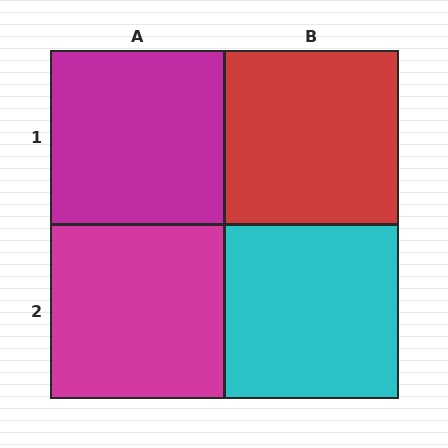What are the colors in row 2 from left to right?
Magenta, cyan.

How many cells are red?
1 cell is red.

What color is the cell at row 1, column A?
Magenta.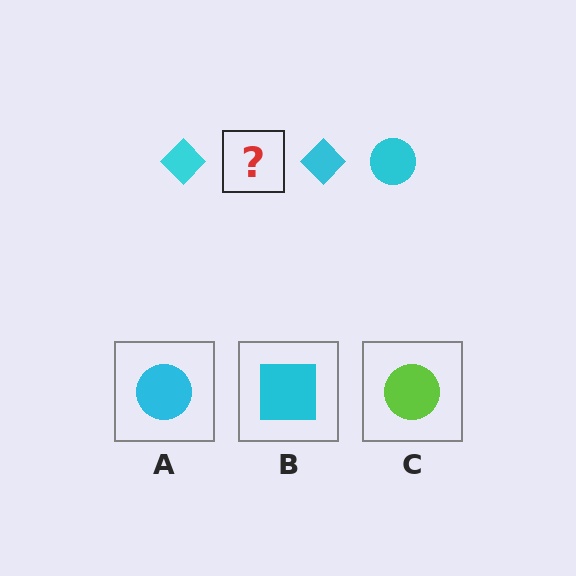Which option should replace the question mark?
Option A.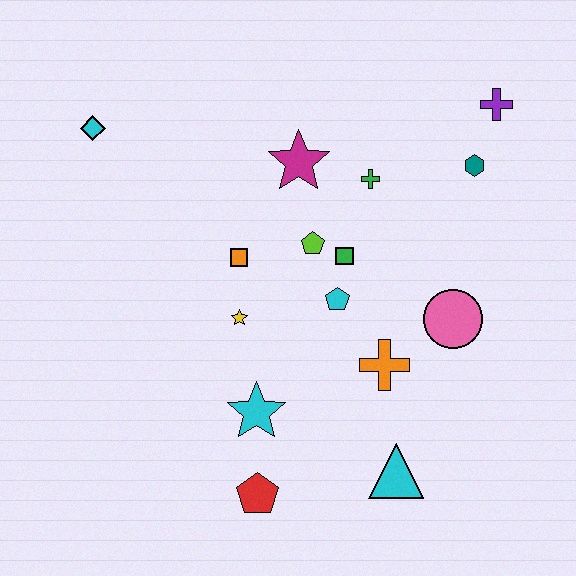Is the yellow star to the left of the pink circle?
Yes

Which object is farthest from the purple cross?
The red pentagon is farthest from the purple cross.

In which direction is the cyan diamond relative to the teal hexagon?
The cyan diamond is to the left of the teal hexagon.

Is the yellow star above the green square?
No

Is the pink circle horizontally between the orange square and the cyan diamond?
No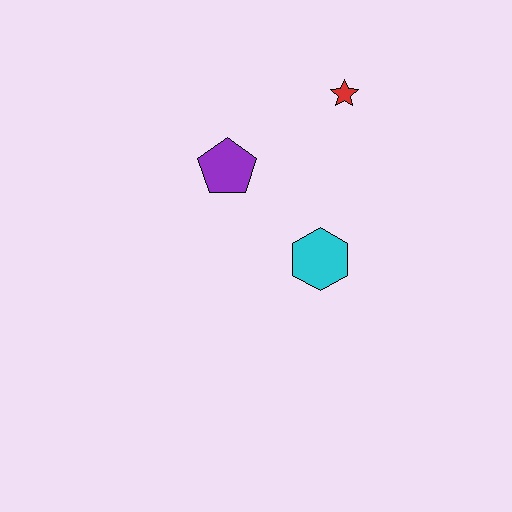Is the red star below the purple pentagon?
No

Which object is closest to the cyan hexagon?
The purple pentagon is closest to the cyan hexagon.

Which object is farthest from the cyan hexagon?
The red star is farthest from the cyan hexagon.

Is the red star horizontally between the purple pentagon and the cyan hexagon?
No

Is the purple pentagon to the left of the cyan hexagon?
Yes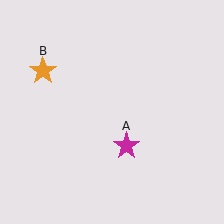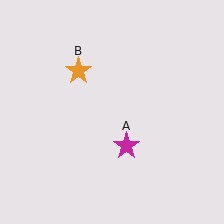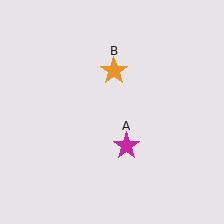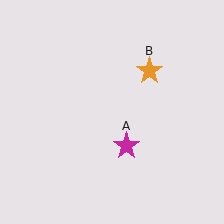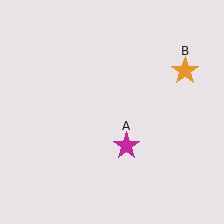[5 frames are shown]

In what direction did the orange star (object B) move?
The orange star (object B) moved right.